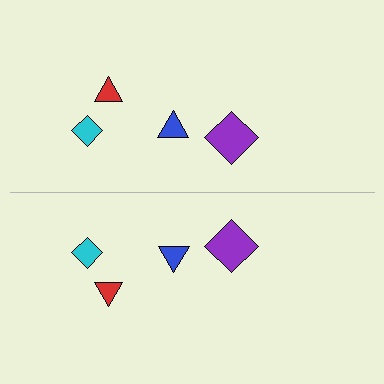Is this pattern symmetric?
Yes, this pattern has bilateral (reflection) symmetry.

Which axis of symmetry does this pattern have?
The pattern has a horizontal axis of symmetry running through the center of the image.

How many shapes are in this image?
There are 8 shapes in this image.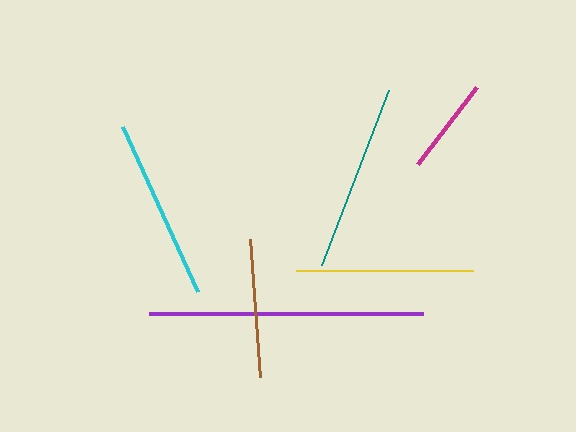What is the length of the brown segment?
The brown segment is approximately 138 pixels long.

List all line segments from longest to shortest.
From longest to shortest: purple, teal, cyan, yellow, brown, magenta.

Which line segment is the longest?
The purple line is the longest at approximately 273 pixels.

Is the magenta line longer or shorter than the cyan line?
The cyan line is longer than the magenta line.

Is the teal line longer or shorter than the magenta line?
The teal line is longer than the magenta line.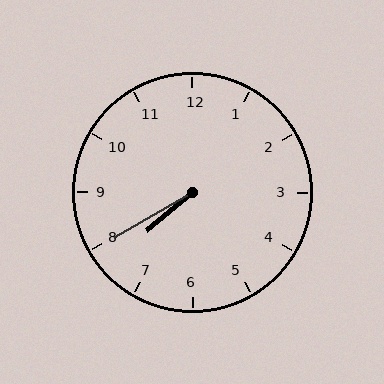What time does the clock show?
7:40.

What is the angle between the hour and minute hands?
Approximately 10 degrees.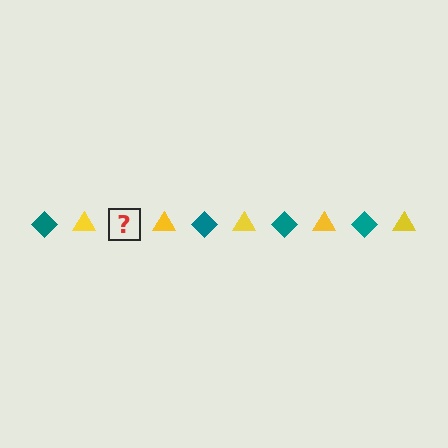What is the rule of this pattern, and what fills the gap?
The rule is that the pattern alternates between teal diamond and yellow triangle. The gap should be filled with a teal diamond.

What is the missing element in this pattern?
The missing element is a teal diamond.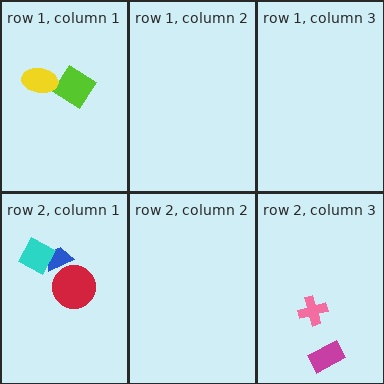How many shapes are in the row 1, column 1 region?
2.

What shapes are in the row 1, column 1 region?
The lime diamond, the yellow ellipse.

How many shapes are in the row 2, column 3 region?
2.